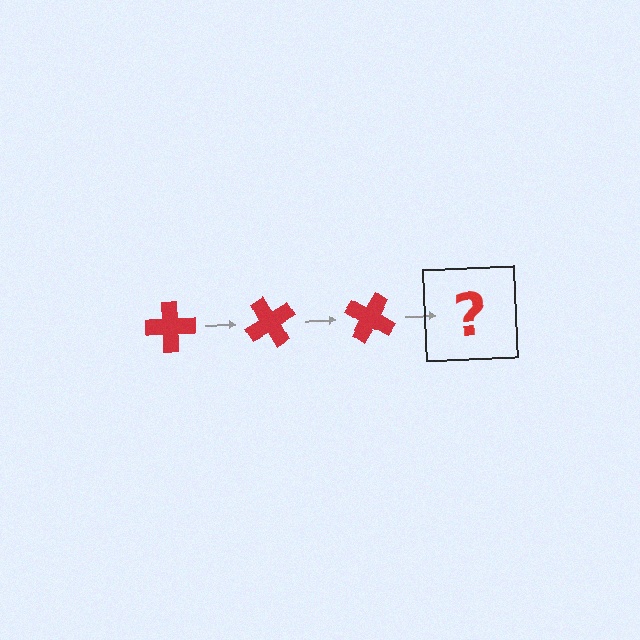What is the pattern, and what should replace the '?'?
The pattern is that the cross rotates 60 degrees each step. The '?' should be a red cross rotated 180 degrees.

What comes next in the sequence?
The next element should be a red cross rotated 180 degrees.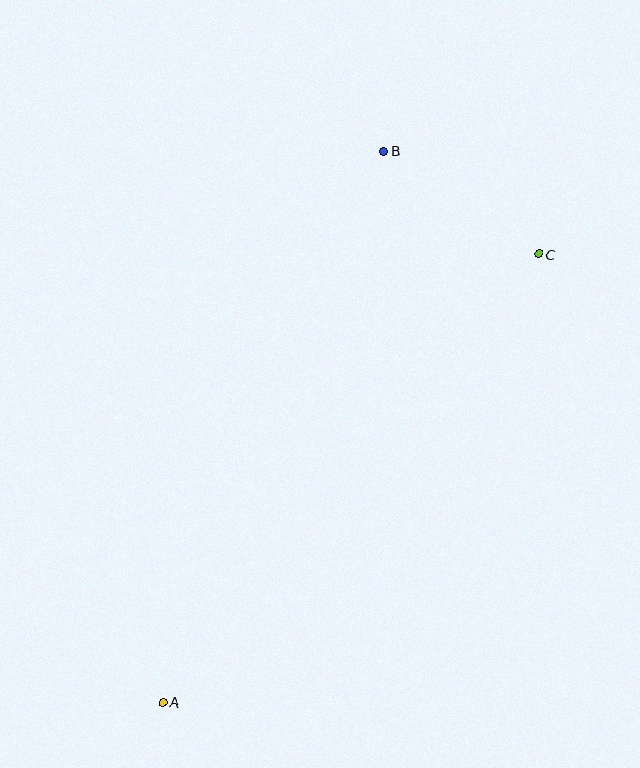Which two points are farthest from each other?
Points A and B are farthest from each other.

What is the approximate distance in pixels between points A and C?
The distance between A and C is approximately 585 pixels.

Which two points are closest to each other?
Points B and C are closest to each other.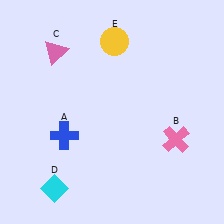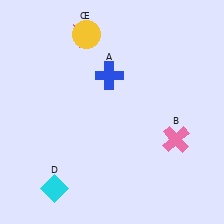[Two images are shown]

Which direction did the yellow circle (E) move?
The yellow circle (E) moved left.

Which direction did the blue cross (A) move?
The blue cross (A) moved up.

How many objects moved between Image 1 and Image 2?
3 objects moved between the two images.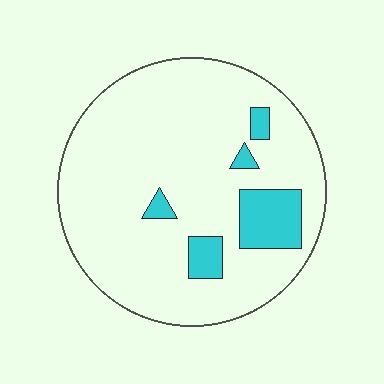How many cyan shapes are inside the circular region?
5.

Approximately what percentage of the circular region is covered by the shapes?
Approximately 10%.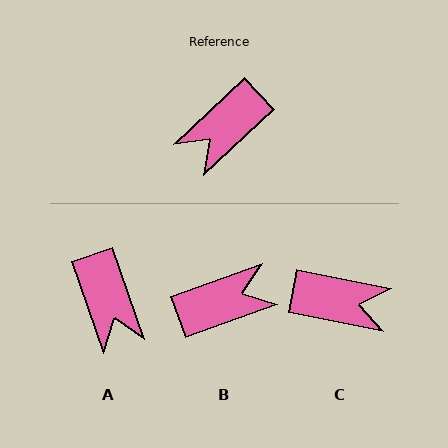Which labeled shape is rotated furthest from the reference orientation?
B, about 157 degrees away.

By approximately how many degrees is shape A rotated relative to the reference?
Approximately 66 degrees counter-clockwise.